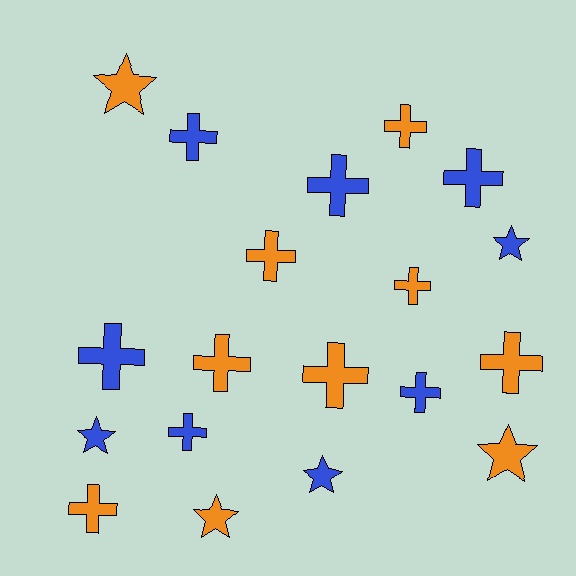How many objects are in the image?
There are 19 objects.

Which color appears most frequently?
Orange, with 10 objects.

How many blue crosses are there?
There are 6 blue crosses.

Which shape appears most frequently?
Cross, with 13 objects.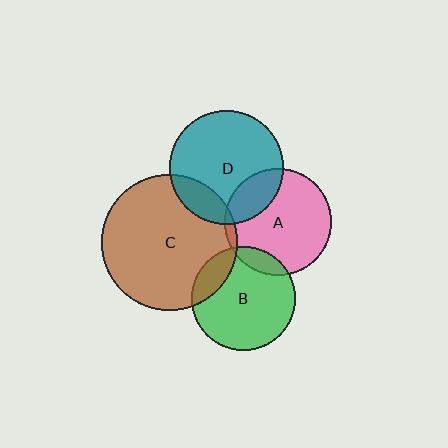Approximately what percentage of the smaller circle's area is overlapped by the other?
Approximately 5%.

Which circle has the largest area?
Circle C (brown).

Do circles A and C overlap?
Yes.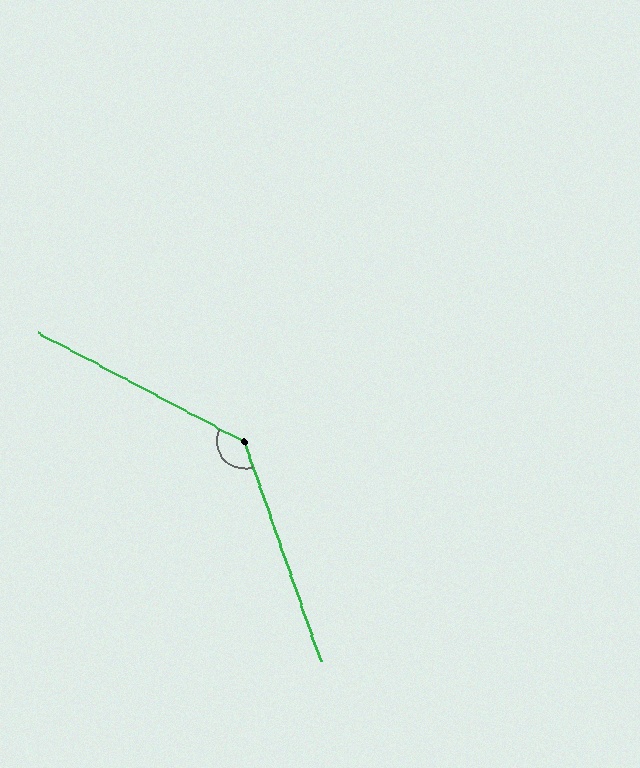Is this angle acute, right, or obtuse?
It is obtuse.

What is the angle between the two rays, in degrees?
Approximately 137 degrees.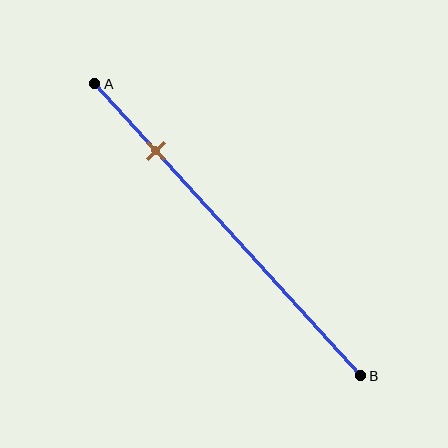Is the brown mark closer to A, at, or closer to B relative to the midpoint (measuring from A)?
The brown mark is closer to point A than the midpoint of segment AB.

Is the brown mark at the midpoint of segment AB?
No, the mark is at about 25% from A, not at the 50% midpoint.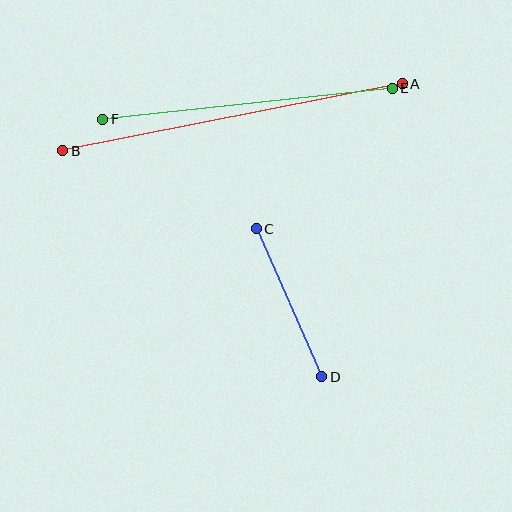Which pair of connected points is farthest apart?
Points A and B are farthest apart.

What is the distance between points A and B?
The distance is approximately 346 pixels.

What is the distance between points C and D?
The distance is approximately 162 pixels.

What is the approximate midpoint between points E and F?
The midpoint is at approximately (247, 104) pixels.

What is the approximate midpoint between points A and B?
The midpoint is at approximately (232, 117) pixels.